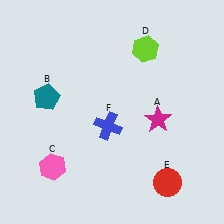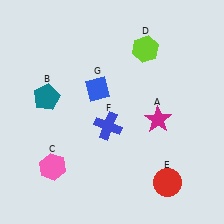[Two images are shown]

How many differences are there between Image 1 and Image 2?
There is 1 difference between the two images.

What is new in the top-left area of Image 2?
A blue diamond (G) was added in the top-left area of Image 2.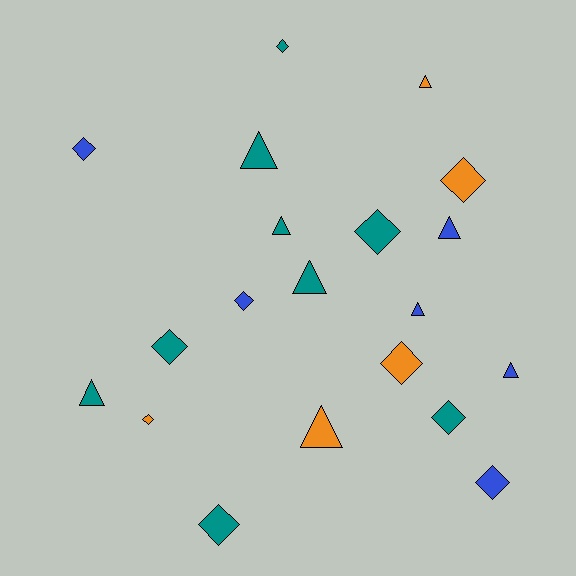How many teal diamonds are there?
There are 5 teal diamonds.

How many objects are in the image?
There are 20 objects.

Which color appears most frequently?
Teal, with 9 objects.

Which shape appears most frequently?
Diamond, with 11 objects.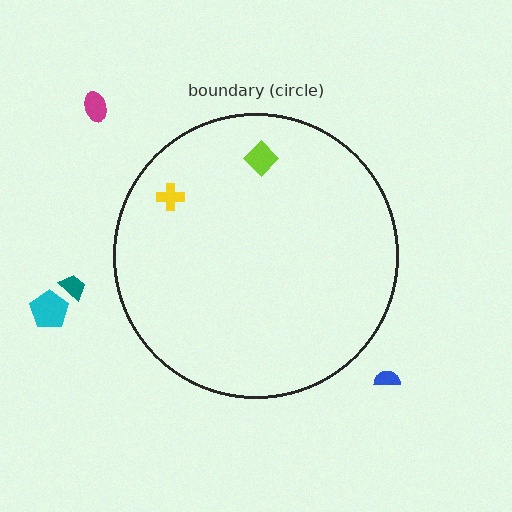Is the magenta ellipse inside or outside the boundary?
Outside.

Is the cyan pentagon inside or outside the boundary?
Outside.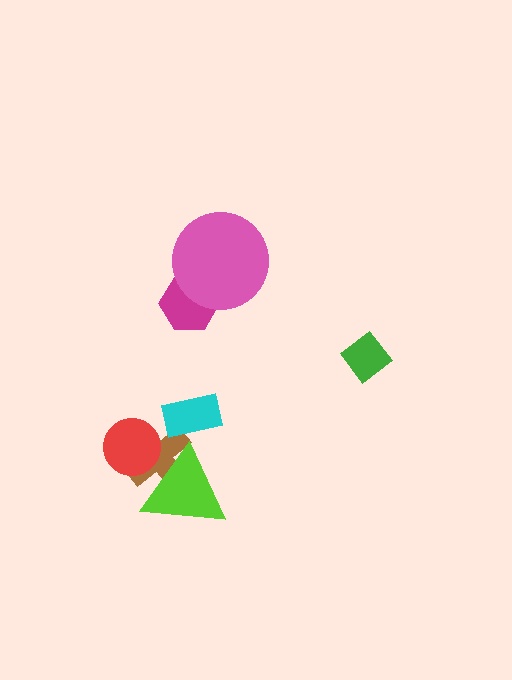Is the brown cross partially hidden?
Yes, it is partially covered by another shape.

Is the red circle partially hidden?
No, no other shape covers it.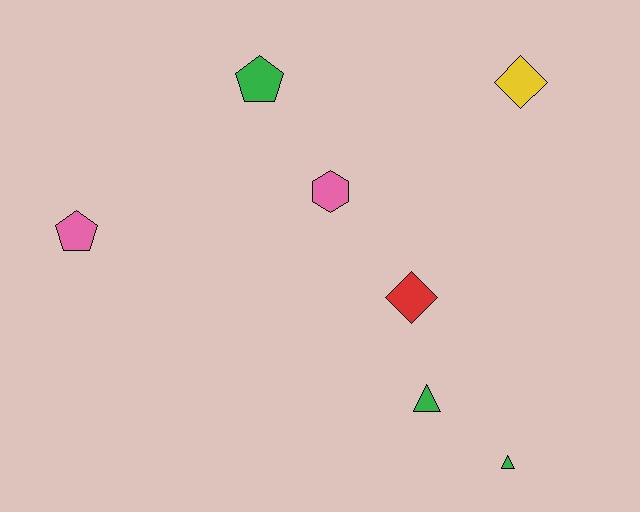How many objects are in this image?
There are 7 objects.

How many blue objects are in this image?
There are no blue objects.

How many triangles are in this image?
There are 2 triangles.